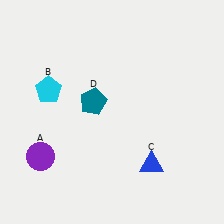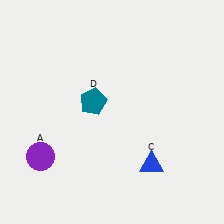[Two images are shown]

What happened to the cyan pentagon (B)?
The cyan pentagon (B) was removed in Image 2. It was in the top-left area of Image 1.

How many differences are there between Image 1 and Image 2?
There is 1 difference between the two images.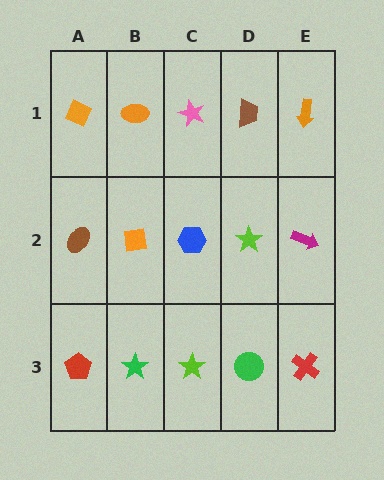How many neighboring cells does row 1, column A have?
2.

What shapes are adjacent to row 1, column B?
An orange square (row 2, column B), an orange diamond (row 1, column A), a pink star (row 1, column C).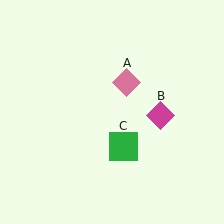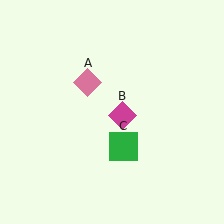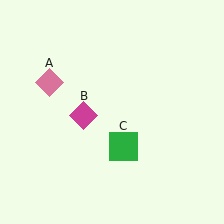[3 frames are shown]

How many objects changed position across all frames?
2 objects changed position: pink diamond (object A), magenta diamond (object B).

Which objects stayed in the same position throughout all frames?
Green square (object C) remained stationary.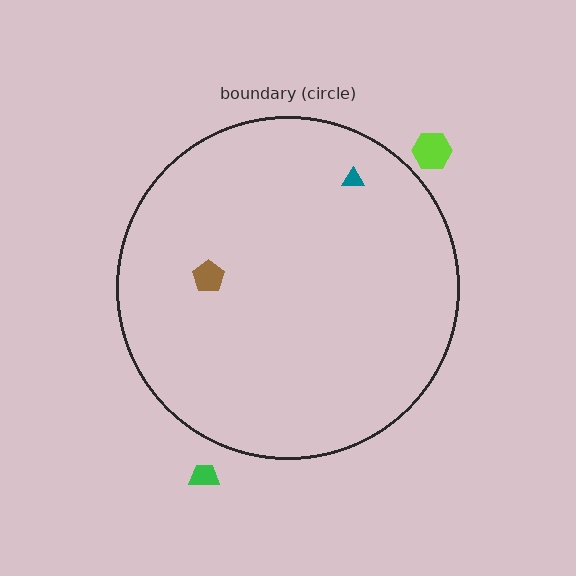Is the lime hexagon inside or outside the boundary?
Outside.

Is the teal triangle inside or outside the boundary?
Inside.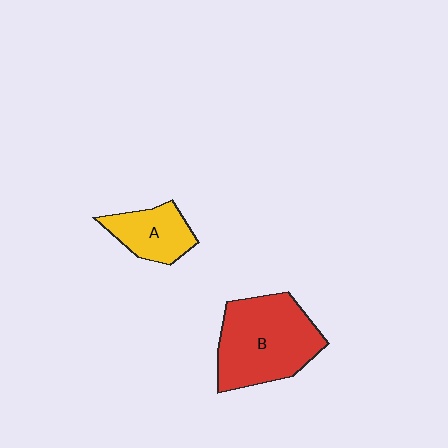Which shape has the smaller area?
Shape A (yellow).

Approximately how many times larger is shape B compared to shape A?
Approximately 2.1 times.